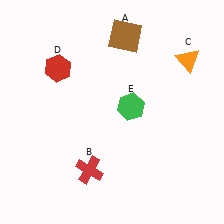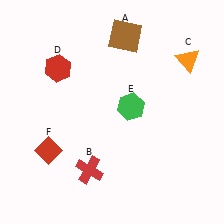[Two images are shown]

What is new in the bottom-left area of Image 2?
A red diamond (F) was added in the bottom-left area of Image 2.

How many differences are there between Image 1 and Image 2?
There is 1 difference between the two images.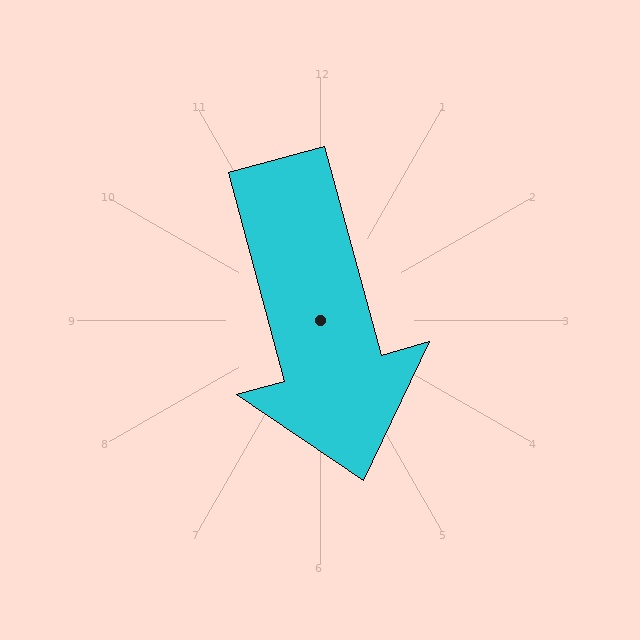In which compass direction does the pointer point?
South.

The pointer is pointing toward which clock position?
Roughly 5 o'clock.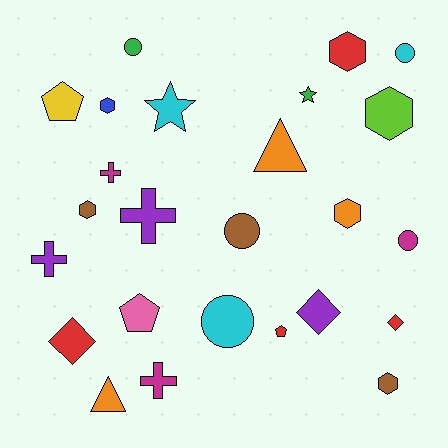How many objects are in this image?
There are 25 objects.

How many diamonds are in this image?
There are 3 diamonds.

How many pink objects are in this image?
There is 1 pink object.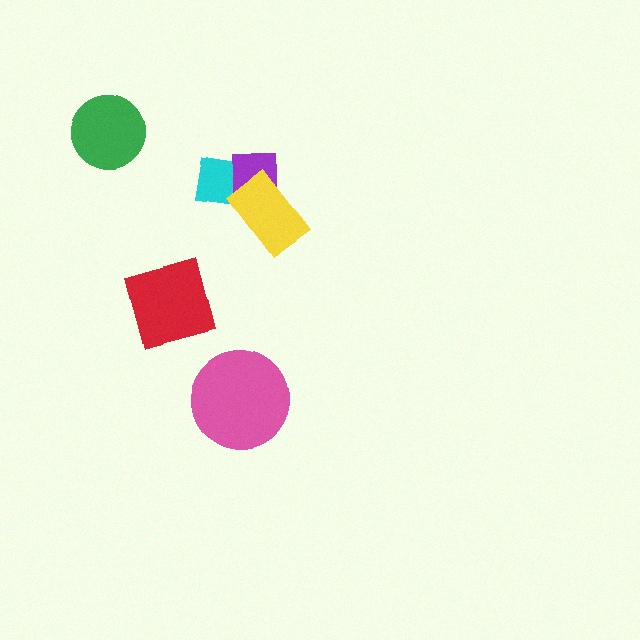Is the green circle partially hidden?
No, no other shape covers it.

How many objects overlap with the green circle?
0 objects overlap with the green circle.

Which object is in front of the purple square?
The yellow rectangle is in front of the purple square.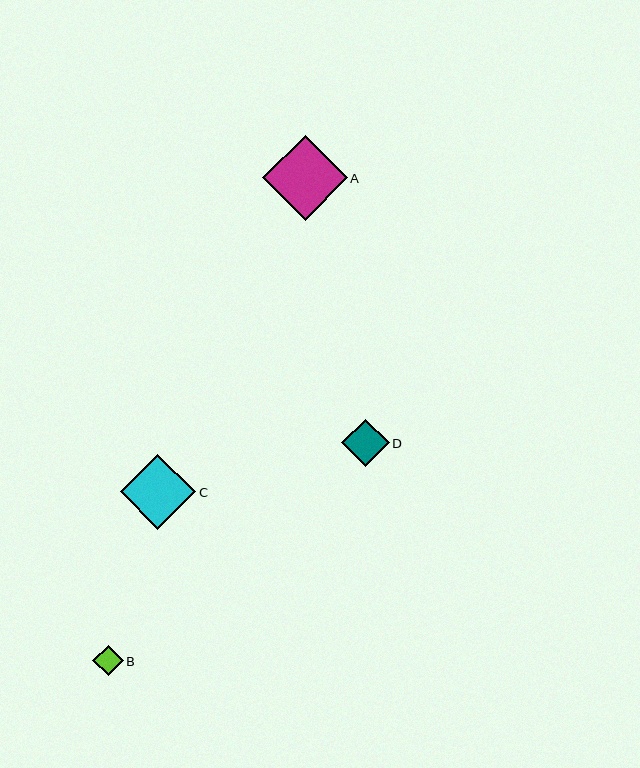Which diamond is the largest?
Diamond A is the largest with a size of approximately 84 pixels.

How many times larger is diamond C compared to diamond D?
Diamond C is approximately 1.6 times the size of diamond D.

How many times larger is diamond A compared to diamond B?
Diamond A is approximately 2.8 times the size of diamond B.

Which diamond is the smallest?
Diamond B is the smallest with a size of approximately 30 pixels.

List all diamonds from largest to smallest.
From largest to smallest: A, C, D, B.